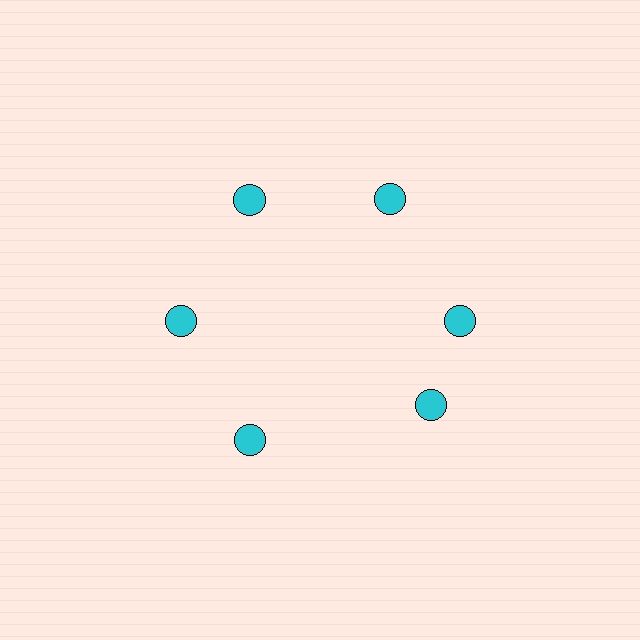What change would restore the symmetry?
The symmetry would be restored by rotating it back into even spacing with its neighbors so that all 6 circles sit at equal angles and equal distance from the center.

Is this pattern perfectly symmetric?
No. The 6 cyan circles are arranged in a ring, but one element near the 5 o'clock position is rotated out of alignment along the ring, breaking the 6-fold rotational symmetry.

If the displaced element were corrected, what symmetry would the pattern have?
It would have 6-fold rotational symmetry — the pattern would map onto itself every 60 degrees.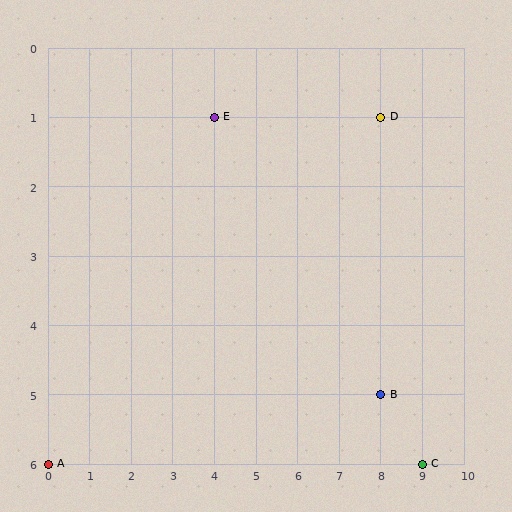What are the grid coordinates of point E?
Point E is at grid coordinates (4, 1).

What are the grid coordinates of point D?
Point D is at grid coordinates (8, 1).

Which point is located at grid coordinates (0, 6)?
Point A is at (0, 6).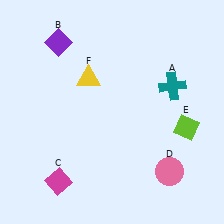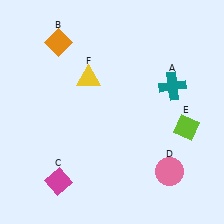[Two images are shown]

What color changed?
The diamond (B) changed from purple in Image 1 to orange in Image 2.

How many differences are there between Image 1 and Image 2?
There is 1 difference between the two images.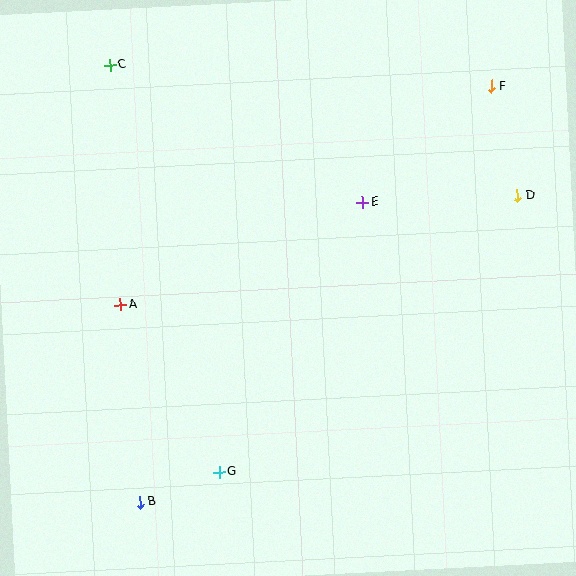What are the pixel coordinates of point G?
Point G is at (219, 472).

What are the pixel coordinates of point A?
Point A is at (120, 304).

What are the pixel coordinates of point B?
Point B is at (140, 502).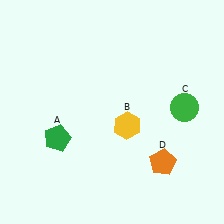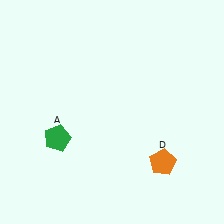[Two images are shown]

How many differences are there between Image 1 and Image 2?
There are 2 differences between the two images.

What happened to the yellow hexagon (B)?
The yellow hexagon (B) was removed in Image 2. It was in the bottom-right area of Image 1.